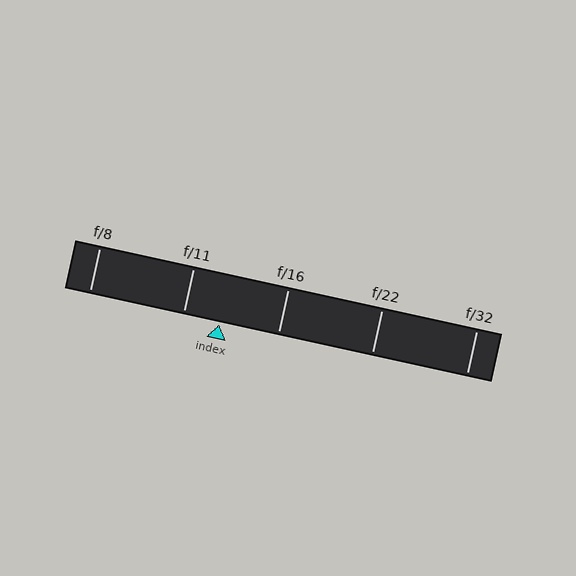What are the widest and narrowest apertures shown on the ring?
The widest aperture shown is f/8 and the narrowest is f/32.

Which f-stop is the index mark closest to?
The index mark is closest to f/11.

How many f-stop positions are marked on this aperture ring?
There are 5 f-stop positions marked.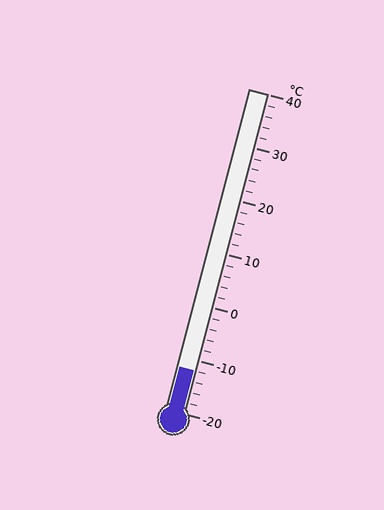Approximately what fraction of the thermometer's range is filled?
The thermometer is filled to approximately 15% of its range.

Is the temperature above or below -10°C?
The temperature is below -10°C.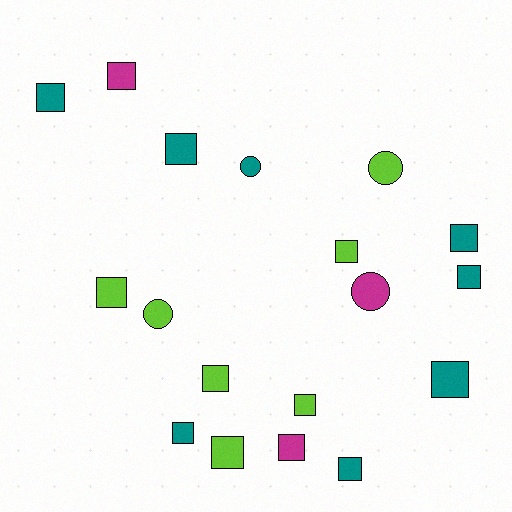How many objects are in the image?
There are 18 objects.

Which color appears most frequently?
Teal, with 8 objects.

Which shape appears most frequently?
Square, with 14 objects.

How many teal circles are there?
There is 1 teal circle.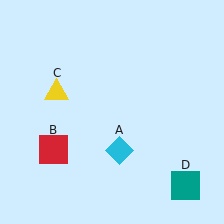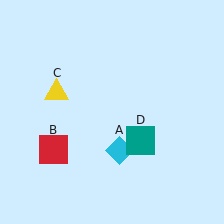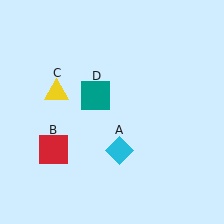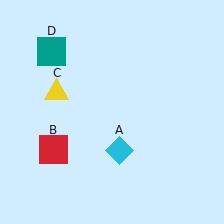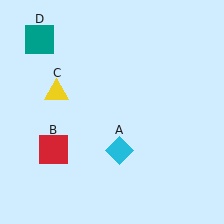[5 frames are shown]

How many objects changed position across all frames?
1 object changed position: teal square (object D).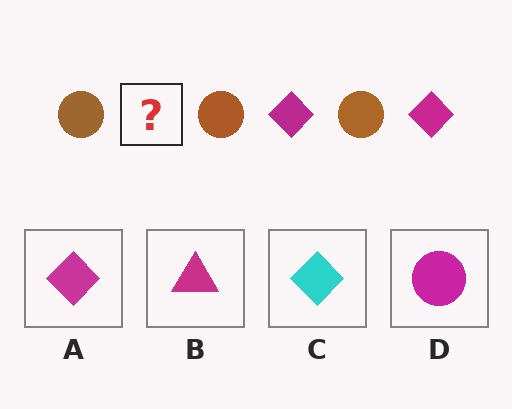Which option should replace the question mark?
Option A.